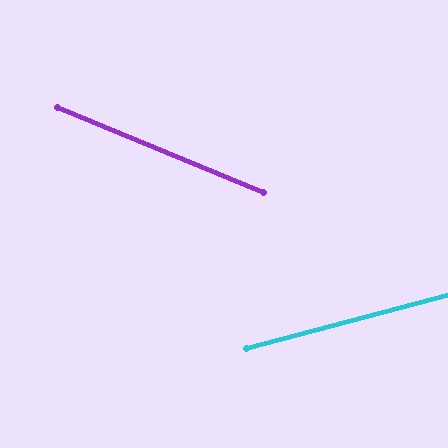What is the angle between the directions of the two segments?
Approximately 37 degrees.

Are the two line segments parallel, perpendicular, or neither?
Neither parallel nor perpendicular — they differ by about 37°.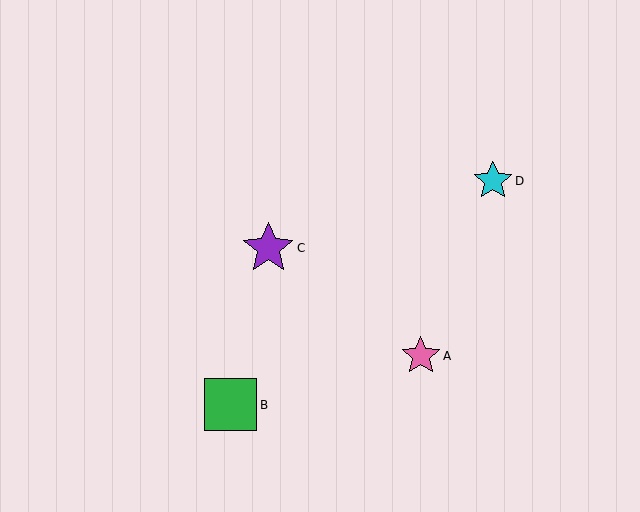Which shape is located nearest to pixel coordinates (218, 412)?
The green square (labeled B) at (231, 405) is nearest to that location.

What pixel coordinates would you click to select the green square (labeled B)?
Click at (231, 405) to select the green square B.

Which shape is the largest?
The green square (labeled B) is the largest.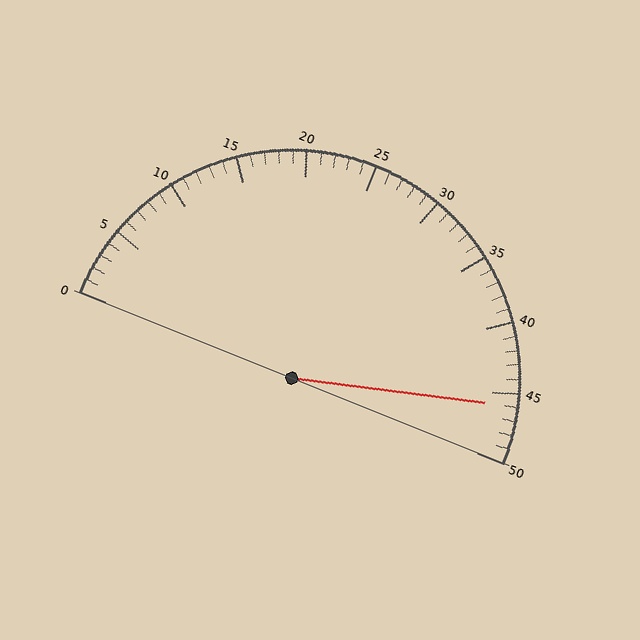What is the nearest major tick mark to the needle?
The nearest major tick mark is 45.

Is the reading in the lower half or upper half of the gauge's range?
The reading is in the upper half of the range (0 to 50).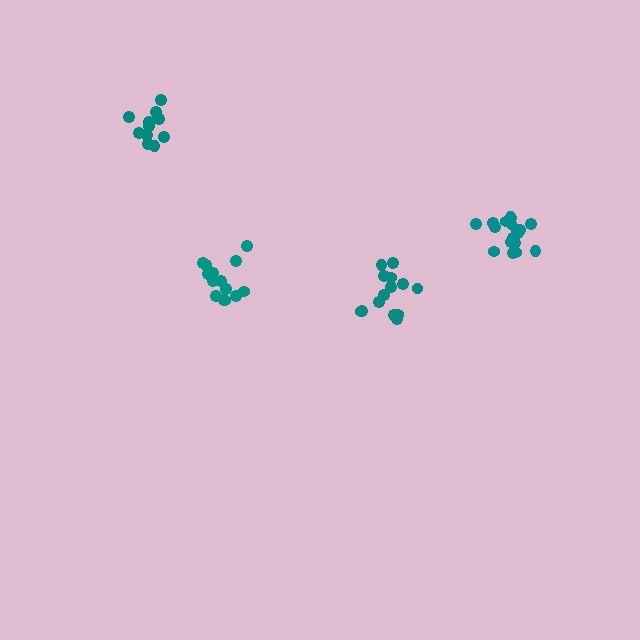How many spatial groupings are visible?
There are 4 spatial groupings.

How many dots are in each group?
Group 1: 12 dots, Group 2: 18 dots, Group 3: 14 dots, Group 4: 14 dots (58 total).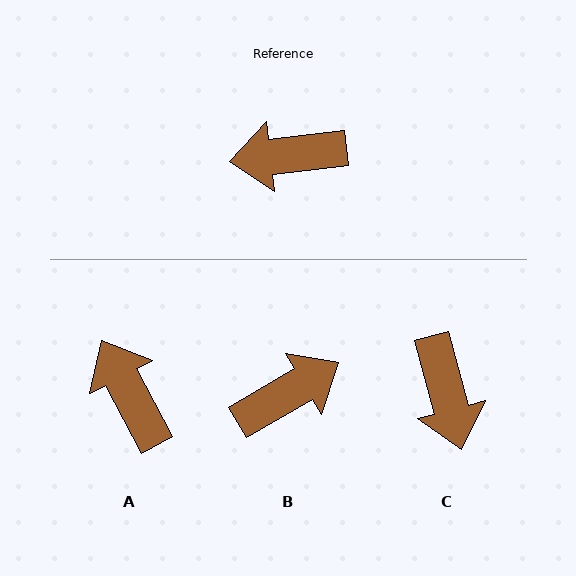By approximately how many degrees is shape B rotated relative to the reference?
Approximately 156 degrees clockwise.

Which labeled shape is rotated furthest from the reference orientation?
B, about 156 degrees away.